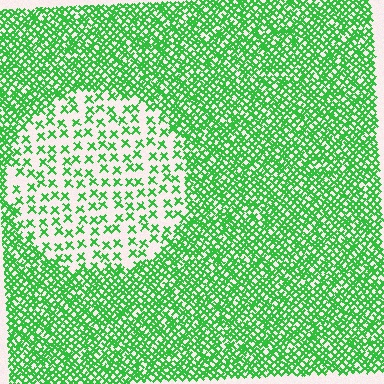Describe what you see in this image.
The image contains small green elements arranged at two different densities. A circle-shaped region is visible where the elements are less densely packed than the surrounding area.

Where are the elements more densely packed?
The elements are more densely packed outside the circle boundary.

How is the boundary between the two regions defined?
The boundary is defined by a change in element density (approximately 2.9x ratio). All elements are the same color, size, and shape.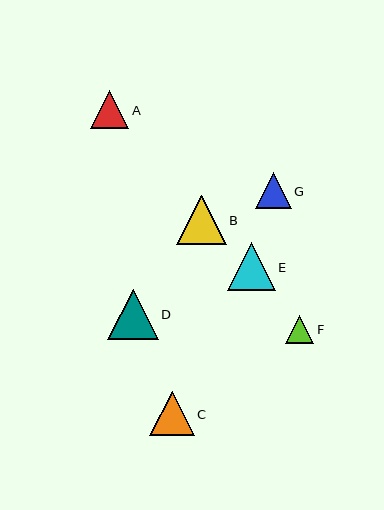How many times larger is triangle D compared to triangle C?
Triangle D is approximately 1.1 times the size of triangle C.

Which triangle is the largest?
Triangle D is the largest with a size of approximately 50 pixels.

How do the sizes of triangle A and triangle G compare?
Triangle A and triangle G are approximately the same size.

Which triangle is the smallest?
Triangle F is the smallest with a size of approximately 28 pixels.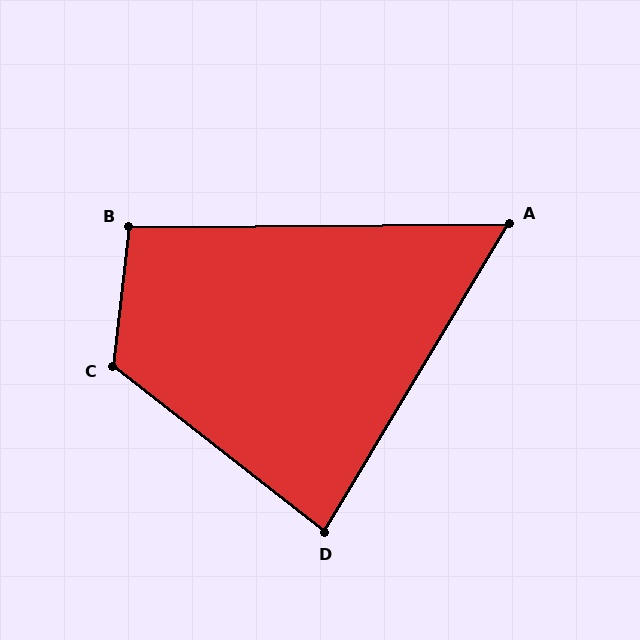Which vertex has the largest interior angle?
C, at approximately 121 degrees.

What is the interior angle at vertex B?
Approximately 97 degrees (obtuse).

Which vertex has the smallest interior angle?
A, at approximately 59 degrees.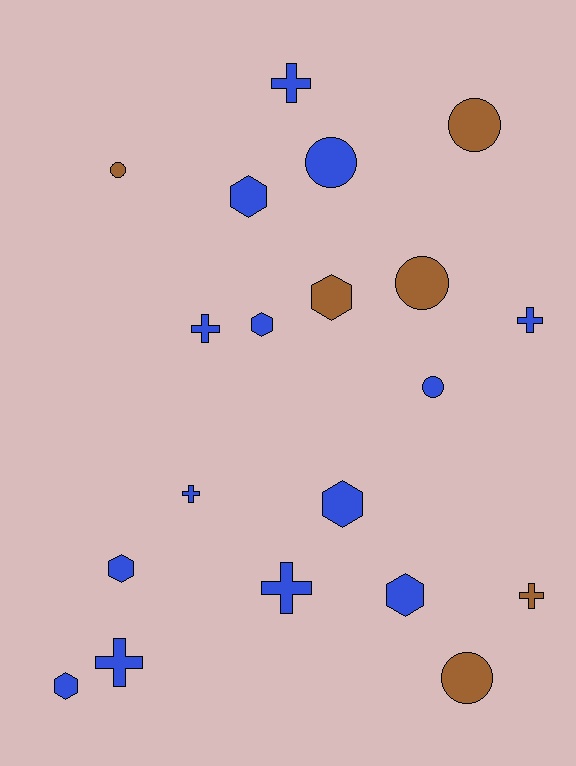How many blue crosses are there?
There are 6 blue crosses.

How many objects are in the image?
There are 20 objects.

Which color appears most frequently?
Blue, with 14 objects.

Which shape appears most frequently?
Hexagon, with 7 objects.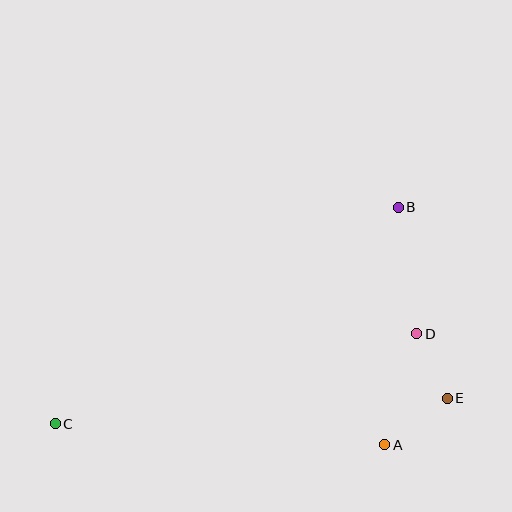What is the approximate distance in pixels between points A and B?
The distance between A and B is approximately 238 pixels.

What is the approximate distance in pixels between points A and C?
The distance between A and C is approximately 330 pixels.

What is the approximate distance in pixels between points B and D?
The distance between B and D is approximately 128 pixels.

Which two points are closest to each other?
Points D and E are closest to each other.